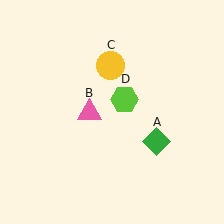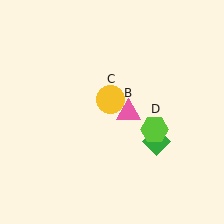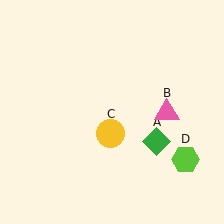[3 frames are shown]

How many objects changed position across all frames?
3 objects changed position: pink triangle (object B), yellow circle (object C), lime hexagon (object D).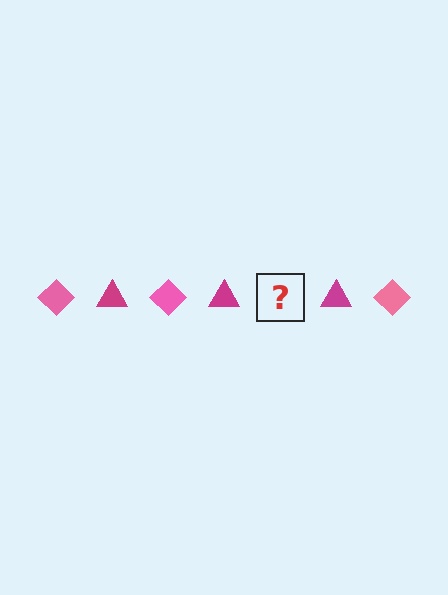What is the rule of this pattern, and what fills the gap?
The rule is that the pattern alternates between pink diamond and magenta triangle. The gap should be filled with a pink diamond.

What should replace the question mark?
The question mark should be replaced with a pink diamond.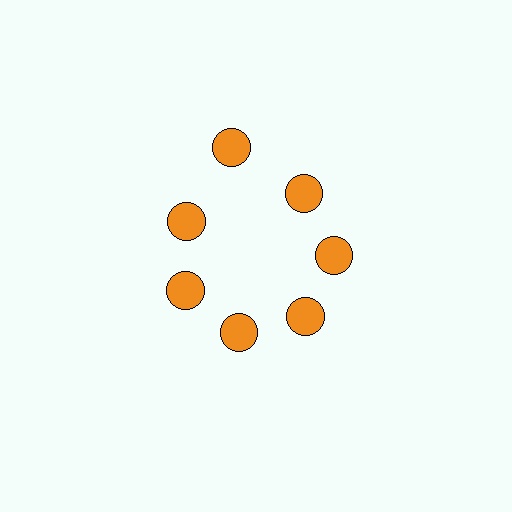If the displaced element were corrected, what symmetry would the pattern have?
It would have 7-fold rotational symmetry — the pattern would map onto itself every 51 degrees.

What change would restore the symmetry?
The symmetry would be restored by moving it inward, back onto the ring so that all 7 circles sit at equal angles and equal distance from the center.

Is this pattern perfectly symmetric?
No. The 7 orange circles are arranged in a ring, but one element near the 12 o'clock position is pushed outward from the center, breaking the 7-fold rotational symmetry.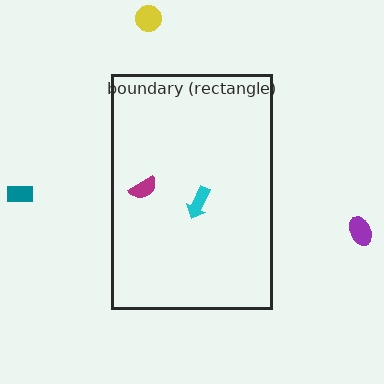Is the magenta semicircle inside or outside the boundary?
Inside.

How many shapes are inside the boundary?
2 inside, 3 outside.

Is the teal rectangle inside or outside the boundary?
Outside.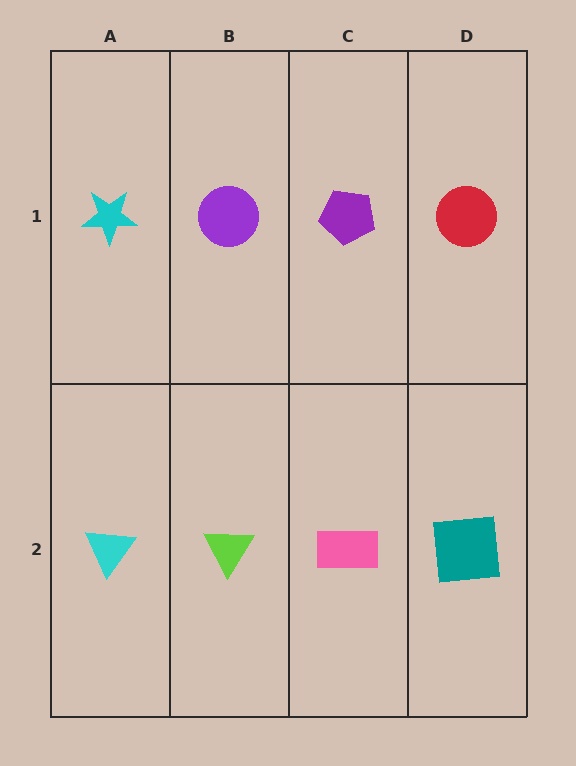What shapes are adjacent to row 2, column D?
A red circle (row 1, column D), a pink rectangle (row 2, column C).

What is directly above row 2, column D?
A red circle.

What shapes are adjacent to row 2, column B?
A purple circle (row 1, column B), a cyan triangle (row 2, column A), a pink rectangle (row 2, column C).